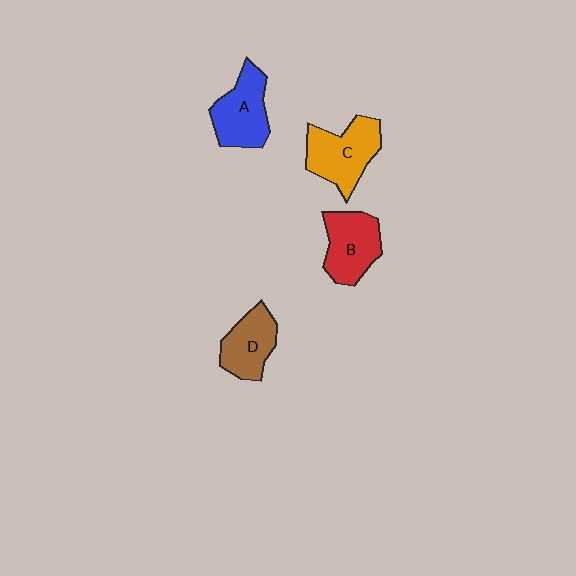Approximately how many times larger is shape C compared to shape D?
Approximately 1.3 times.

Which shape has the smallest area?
Shape D (brown).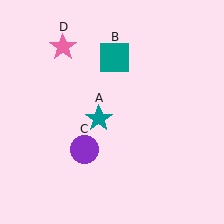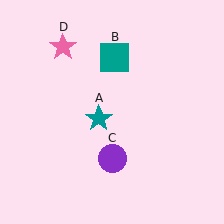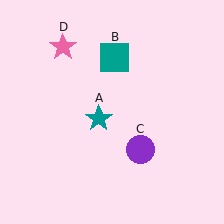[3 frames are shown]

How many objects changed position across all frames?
1 object changed position: purple circle (object C).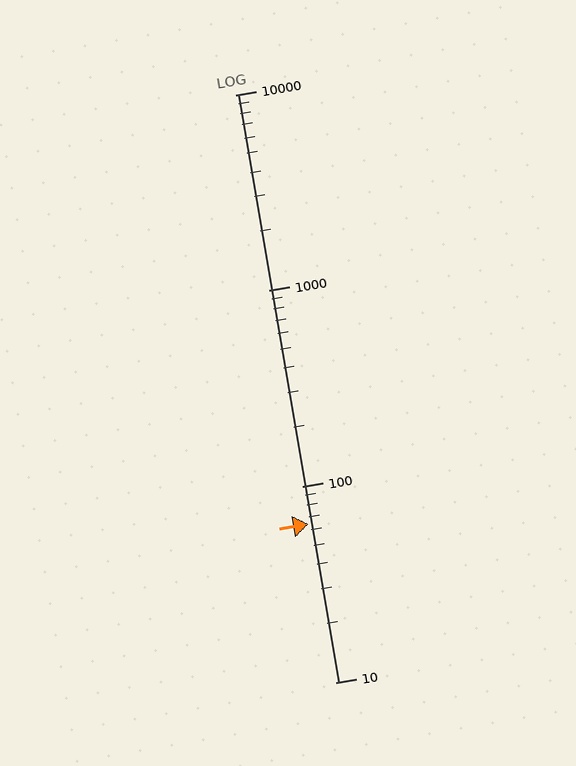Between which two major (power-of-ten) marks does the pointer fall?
The pointer is between 10 and 100.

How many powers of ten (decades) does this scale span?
The scale spans 3 decades, from 10 to 10000.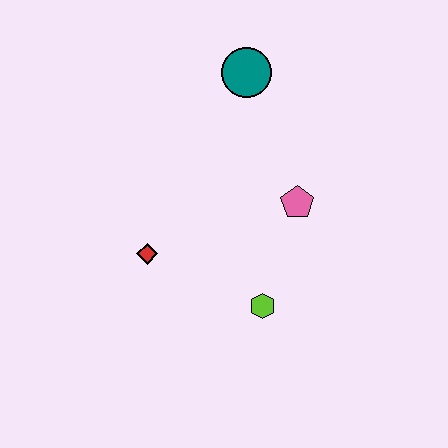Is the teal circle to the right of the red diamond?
Yes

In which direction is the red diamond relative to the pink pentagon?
The red diamond is to the left of the pink pentagon.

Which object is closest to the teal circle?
The pink pentagon is closest to the teal circle.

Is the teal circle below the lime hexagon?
No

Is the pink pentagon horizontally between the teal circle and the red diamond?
No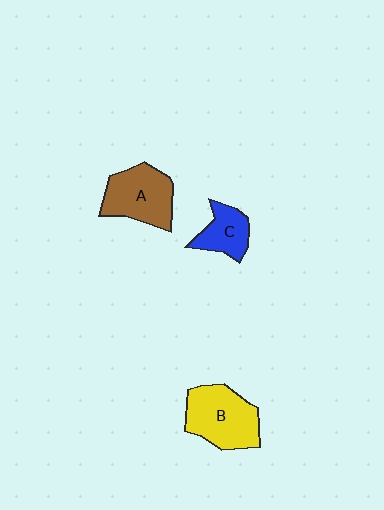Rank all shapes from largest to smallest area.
From largest to smallest: B (yellow), A (brown), C (blue).